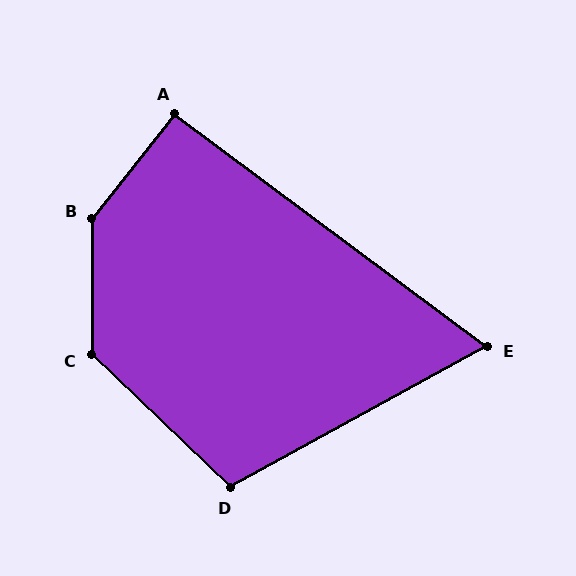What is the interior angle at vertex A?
Approximately 92 degrees (approximately right).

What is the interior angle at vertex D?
Approximately 107 degrees (obtuse).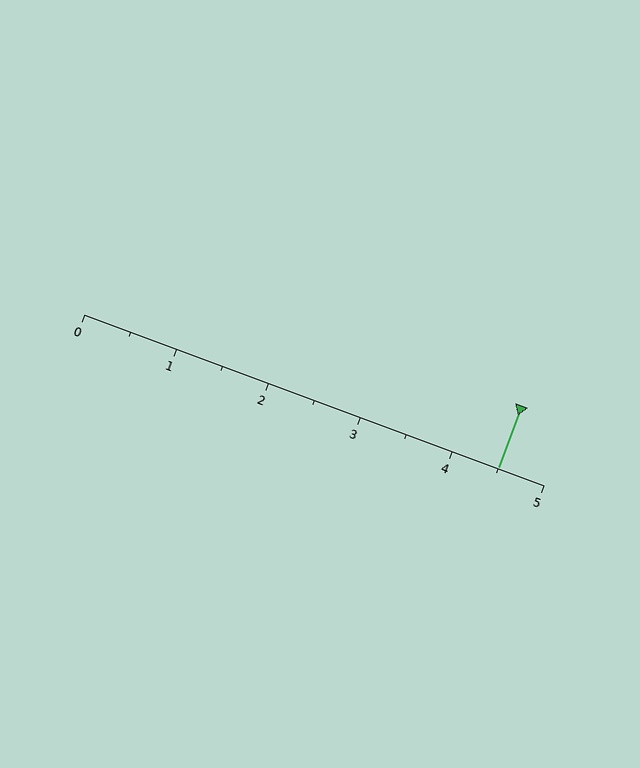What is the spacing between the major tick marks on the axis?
The major ticks are spaced 1 apart.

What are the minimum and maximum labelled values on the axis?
The axis runs from 0 to 5.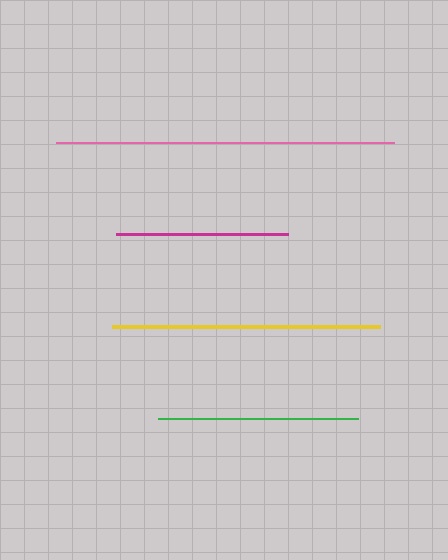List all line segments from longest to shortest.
From longest to shortest: pink, yellow, green, magenta.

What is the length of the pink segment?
The pink segment is approximately 339 pixels long.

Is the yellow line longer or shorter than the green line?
The yellow line is longer than the green line.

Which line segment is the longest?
The pink line is the longest at approximately 339 pixels.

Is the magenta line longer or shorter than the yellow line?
The yellow line is longer than the magenta line.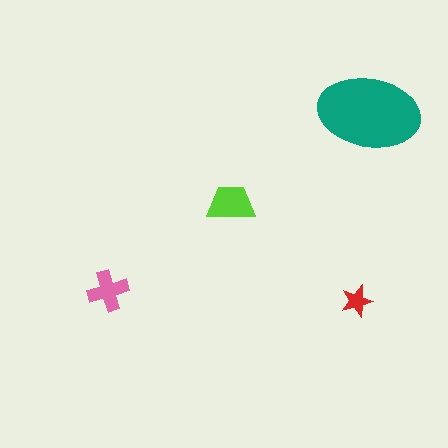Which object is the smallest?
The red star.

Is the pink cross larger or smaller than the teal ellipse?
Smaller.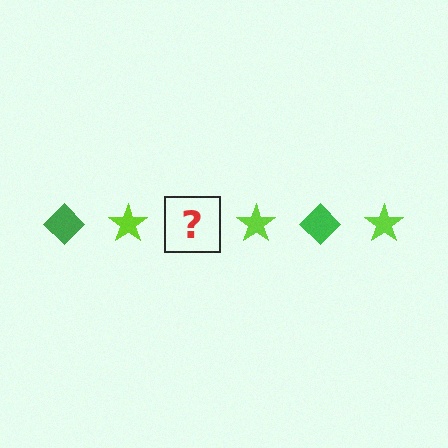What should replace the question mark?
The question mark should be replaced with a green diamond.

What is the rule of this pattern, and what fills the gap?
The rule is that the pattern alternates between green diamond and lime star. The gap should be filled with a green diamond.